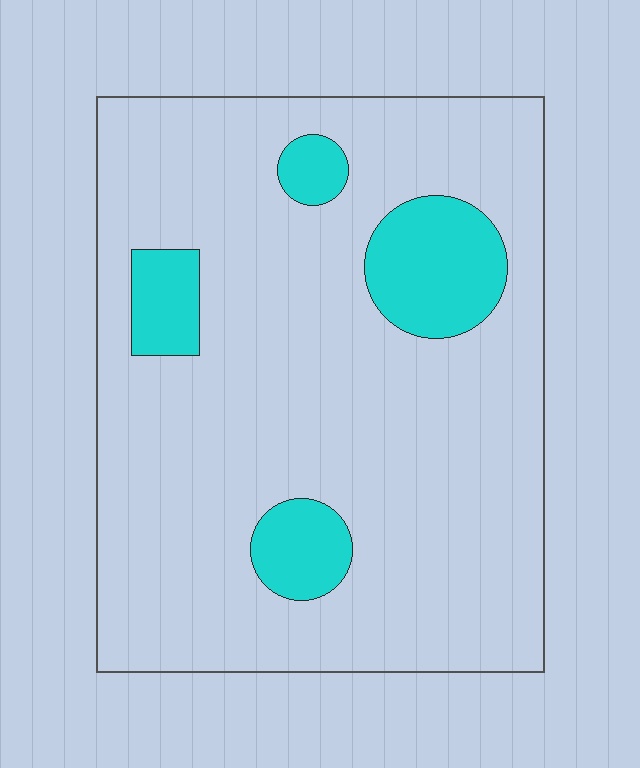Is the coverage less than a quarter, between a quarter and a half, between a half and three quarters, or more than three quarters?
Less than a quarter.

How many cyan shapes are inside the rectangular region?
4.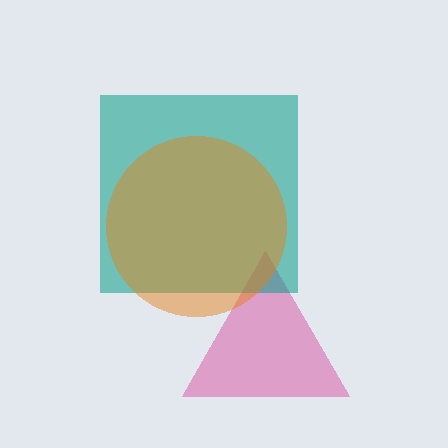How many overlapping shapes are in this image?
There are 3 overlapping shapes in the image.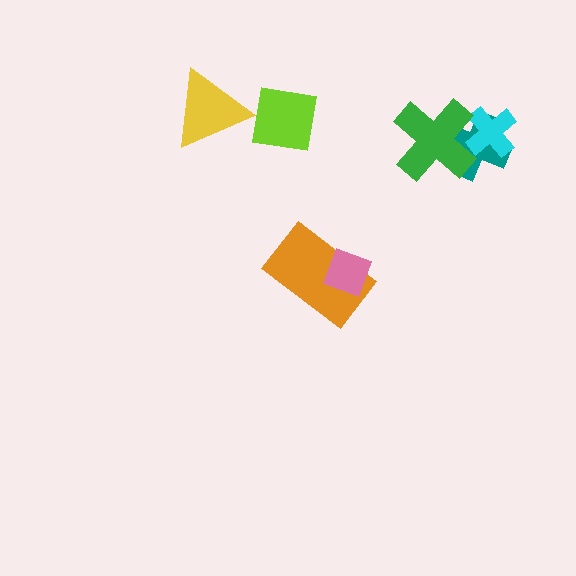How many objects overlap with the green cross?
2 objects overlap with the green cross.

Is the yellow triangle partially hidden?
Yes, it is partially covered by another shape.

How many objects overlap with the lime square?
1 object overlaps with the lime square.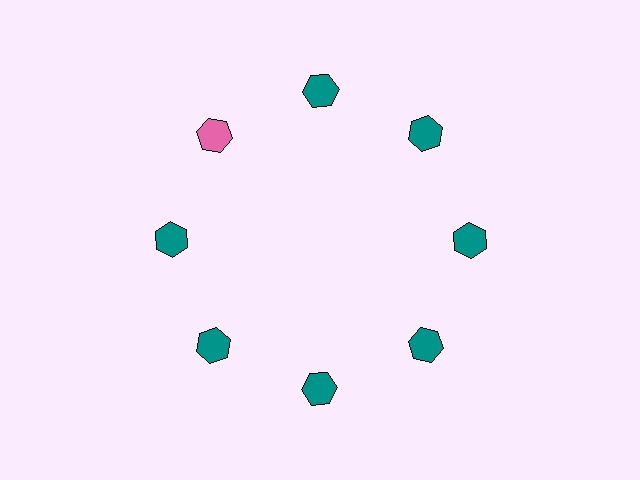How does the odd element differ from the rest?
It has a different color: pink instead of teal.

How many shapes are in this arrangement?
There are 8 shapes arranged in a ring pattern.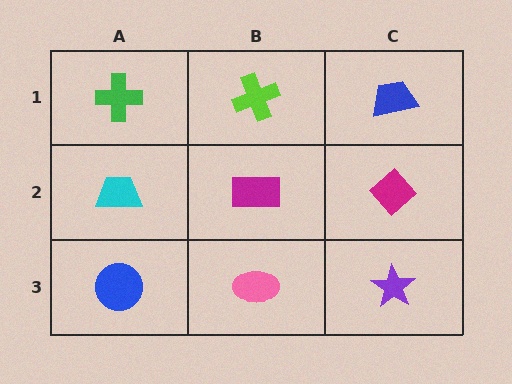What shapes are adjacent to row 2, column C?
A blue trapezoid (row 1, column C), a purple star (row 3, column C), a magenta rectangle (row 2, column B).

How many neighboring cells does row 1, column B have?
3.